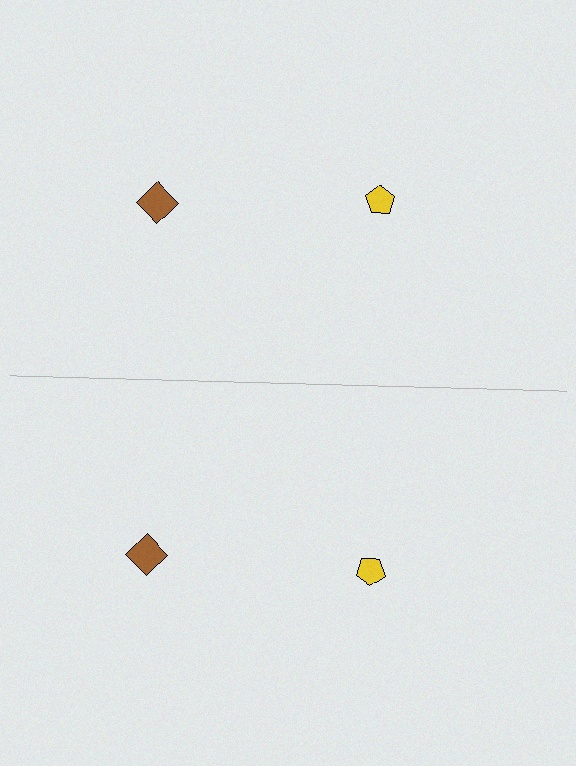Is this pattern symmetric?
Yes, this pattern has bilateral (reflection) symmetry.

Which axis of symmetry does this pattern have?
The pattern has a horizontal axis of symmetry running through the center of the image.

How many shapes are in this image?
There are 4 shapes in this image.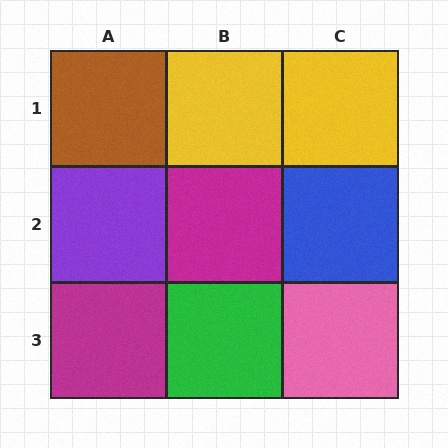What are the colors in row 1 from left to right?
Brown, yellow, yellow.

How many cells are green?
1 cell is green.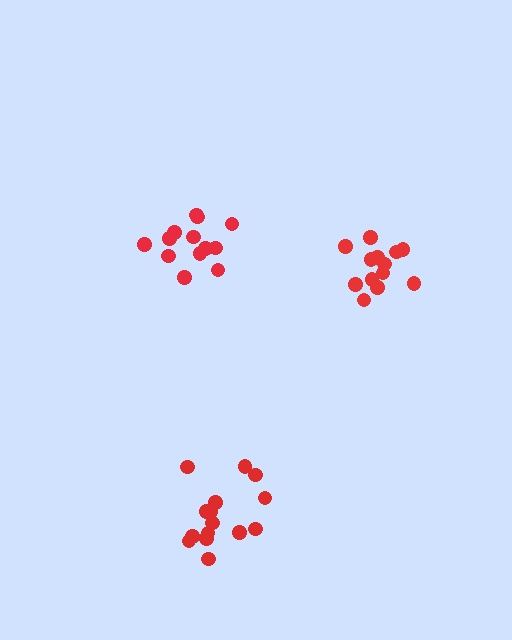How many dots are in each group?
Group 1: 15 dots, Group 2: 13 dots, Group 3: 14 dots (42 total).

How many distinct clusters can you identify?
There are 3 distinct clusters.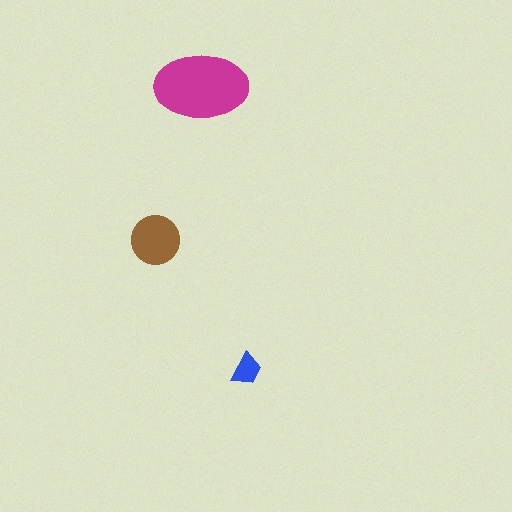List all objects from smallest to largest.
The blue trapezoid, the brown circle, the magenta ellipse.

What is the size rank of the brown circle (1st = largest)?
2nd.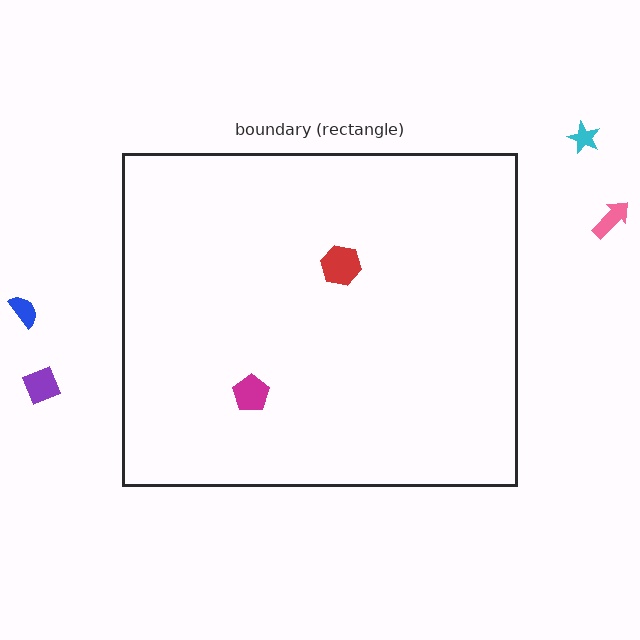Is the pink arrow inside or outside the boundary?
Outside.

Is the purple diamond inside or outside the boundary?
Outside.